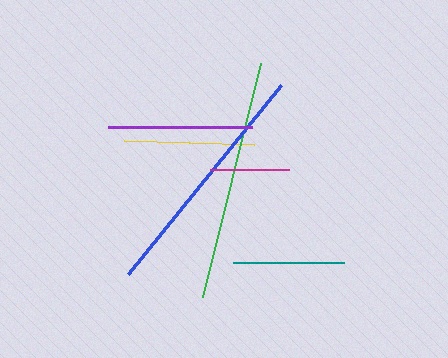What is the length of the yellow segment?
The yellow segment is approximately 130 pixels long.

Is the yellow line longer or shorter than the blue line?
The blue line is longer than the yellow line.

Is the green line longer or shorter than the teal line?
The green line is longer than the teal line.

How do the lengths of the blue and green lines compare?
The blue and green lines are approximately the same length.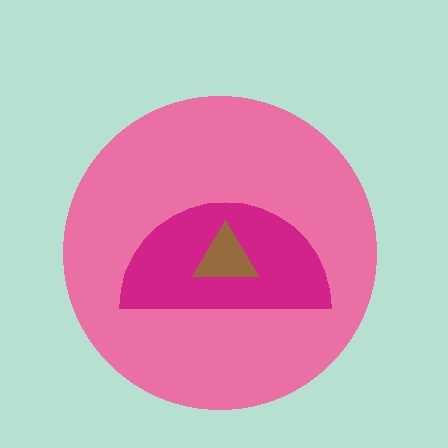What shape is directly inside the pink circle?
The magenta semicircle.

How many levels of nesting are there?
3.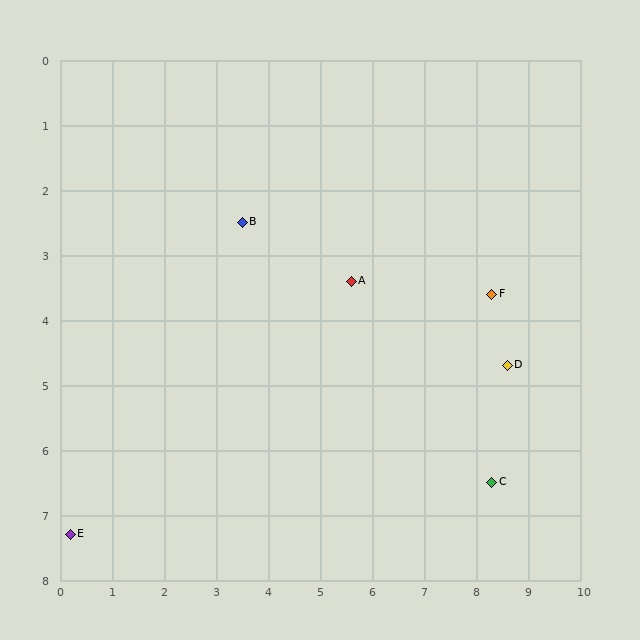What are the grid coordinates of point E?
Point E is at approximately (0.2, 7.3).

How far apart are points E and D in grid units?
Points E and D are about 8.8 grid units apart.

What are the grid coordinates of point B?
Point B is at approximately (3.5, 2.5).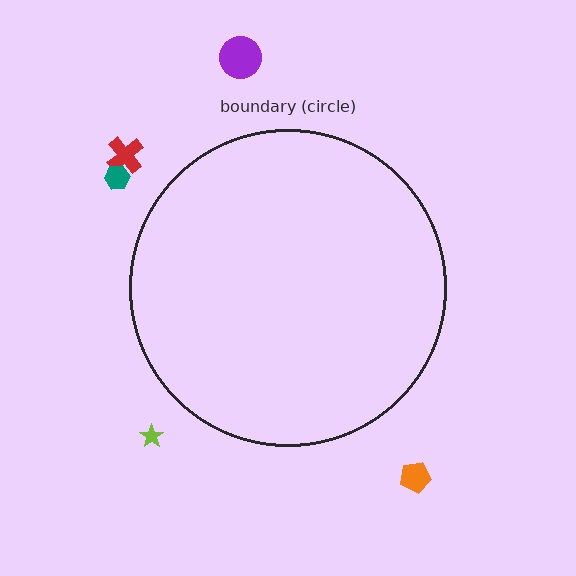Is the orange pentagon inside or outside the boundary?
Outside.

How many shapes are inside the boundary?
0 inside, 5 outside.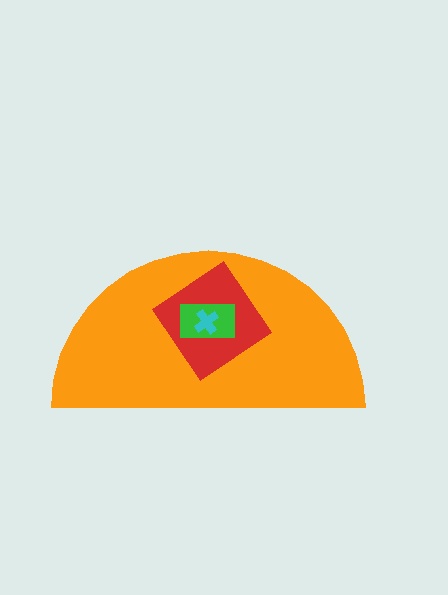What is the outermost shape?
The orange semicircle.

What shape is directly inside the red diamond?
The green rectangle.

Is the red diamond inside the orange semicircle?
Yes.